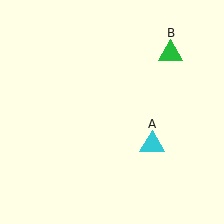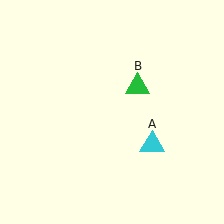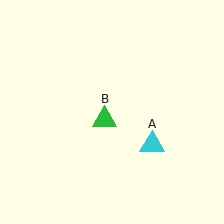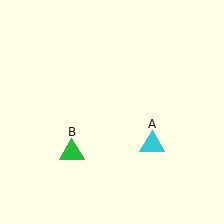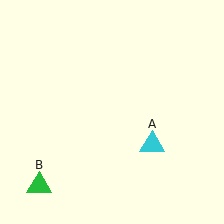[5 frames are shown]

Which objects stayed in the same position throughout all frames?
Cyan triangle (object A) remained stationary.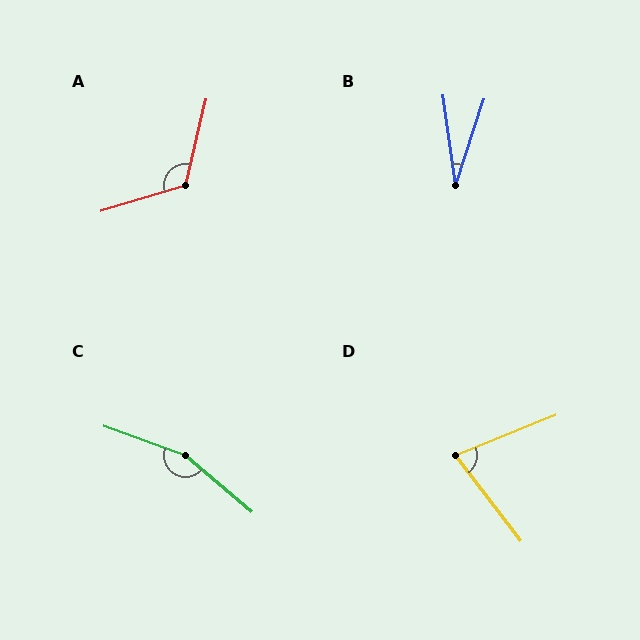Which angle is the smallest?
B, at approximately 26 degrees.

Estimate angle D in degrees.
Approximately 75 degrees.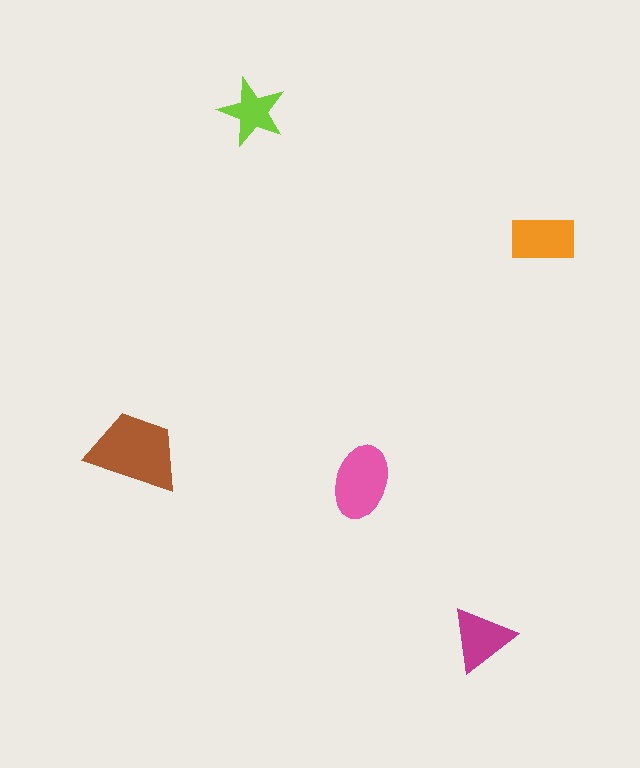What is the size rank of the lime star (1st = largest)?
5th.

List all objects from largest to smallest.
The brown trapezoid, the pink ellipse, the orange rectangle, the magenta triangle, the lime star.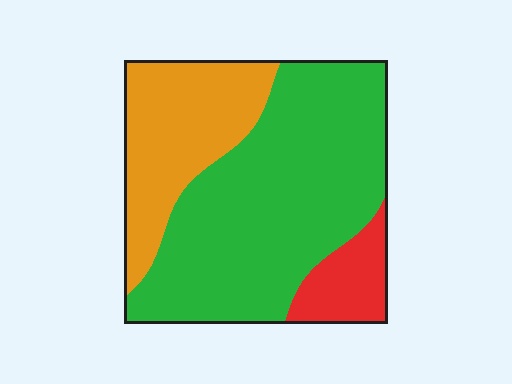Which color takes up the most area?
Green, at roughly 60%.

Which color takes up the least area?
Red, at roughly 10%.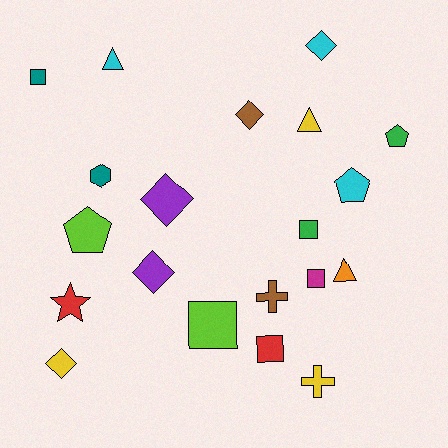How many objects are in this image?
There are 20 objects.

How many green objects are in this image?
There are 2 green objects.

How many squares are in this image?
There are 5 squares.